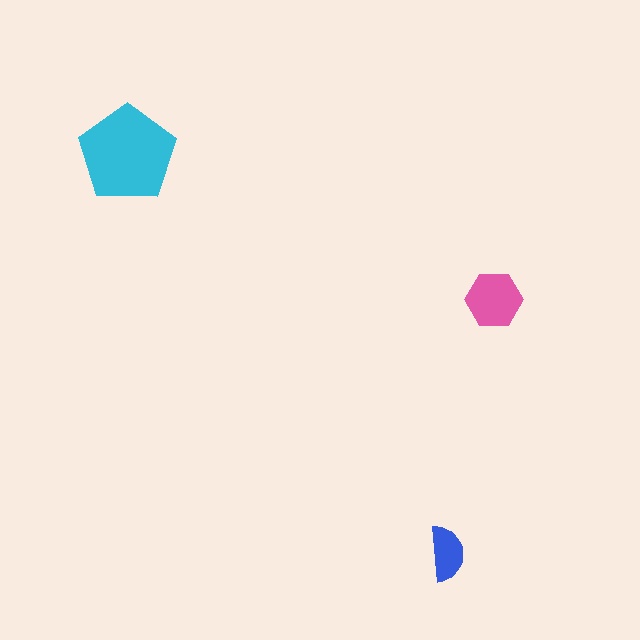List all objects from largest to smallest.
The cyan pentagon, the pink hexagon, the blue semicircle.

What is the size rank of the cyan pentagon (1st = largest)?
1st.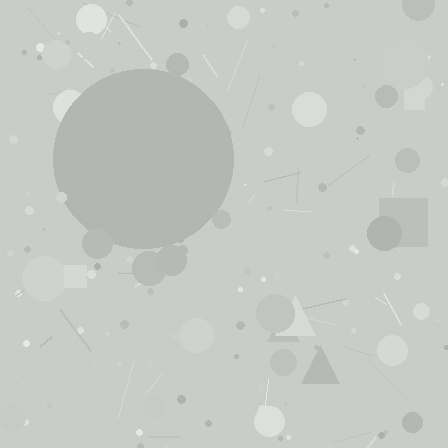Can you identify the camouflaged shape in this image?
The camouflaged shape is a circle.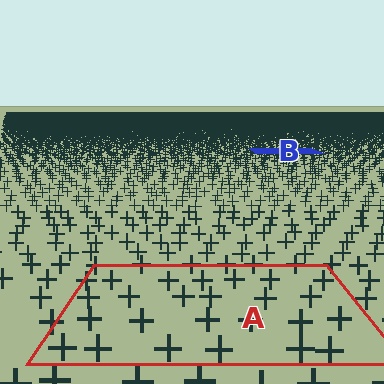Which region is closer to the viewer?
Region A is closer. The texture elements there are larger and more spread out.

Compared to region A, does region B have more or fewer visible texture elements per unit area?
Region B has more texture elements per unit area — they are packed more densely because it is farther away.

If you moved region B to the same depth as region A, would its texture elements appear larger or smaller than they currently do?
They would appear larger. At a closer depth, the same texture elements are projected at a bigger on-screen size.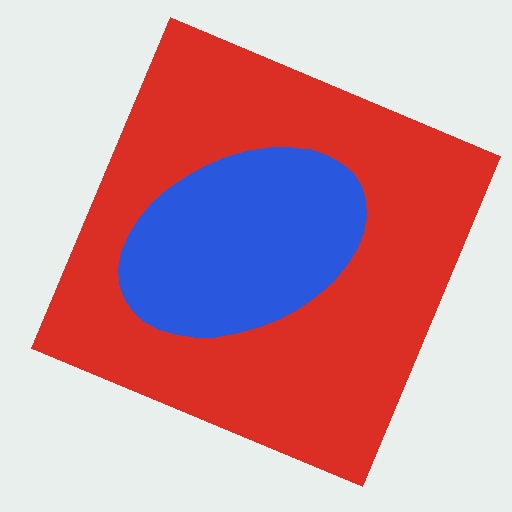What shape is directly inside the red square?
The blue ellipse.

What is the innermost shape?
The blue ellipse.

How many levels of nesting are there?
2.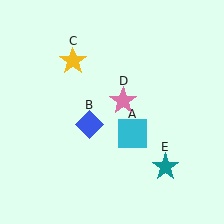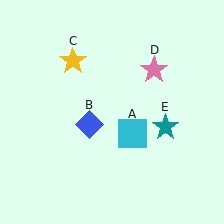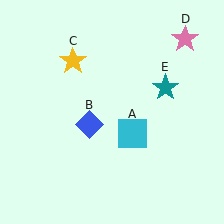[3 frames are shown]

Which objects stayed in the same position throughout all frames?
Cyan square (object A) and blue diamond (object B) and yellow star (object C) remained stationary.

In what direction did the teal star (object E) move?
The teal star (object E) moved up.